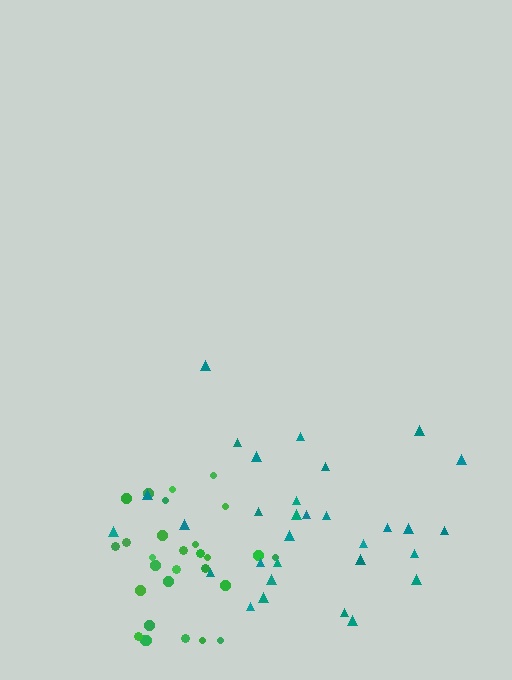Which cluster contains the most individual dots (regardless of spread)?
Teal (31).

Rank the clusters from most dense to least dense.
green, teal.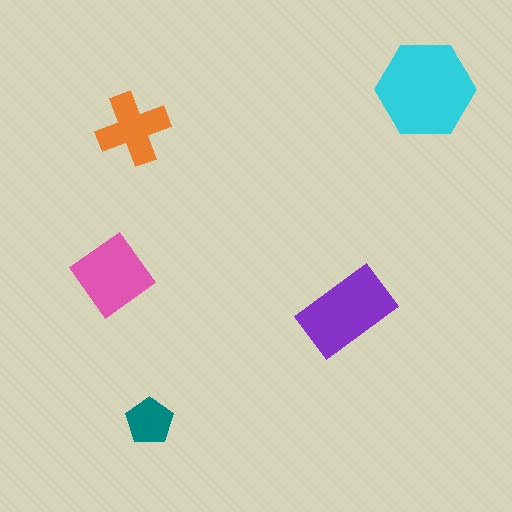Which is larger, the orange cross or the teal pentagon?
The orange cross.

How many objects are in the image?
There are 5 objects in the image.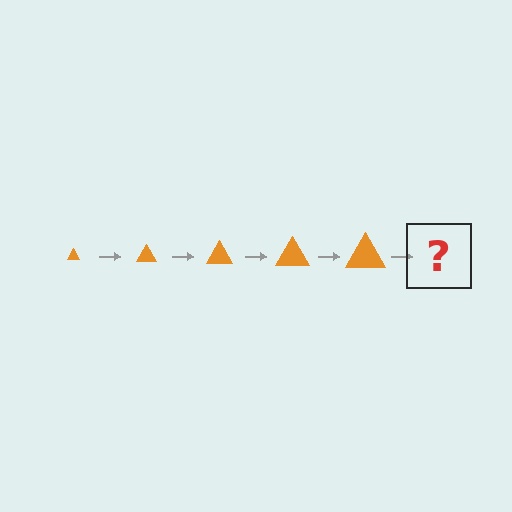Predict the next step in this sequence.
The next step is an orange triangle, larger than the previous one.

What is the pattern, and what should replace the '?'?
The pattern is that the triangle gets progressively larger each step. The '?' should be an orange triangle, larger than the previous one.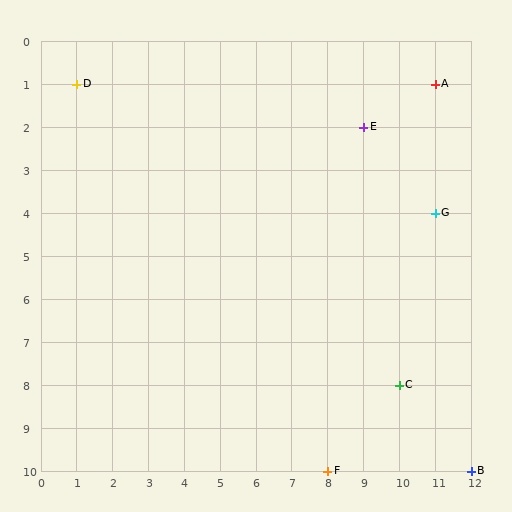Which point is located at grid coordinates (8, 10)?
Point F is at (8, 10).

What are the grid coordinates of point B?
Point B is at grid coordinates (12, 10).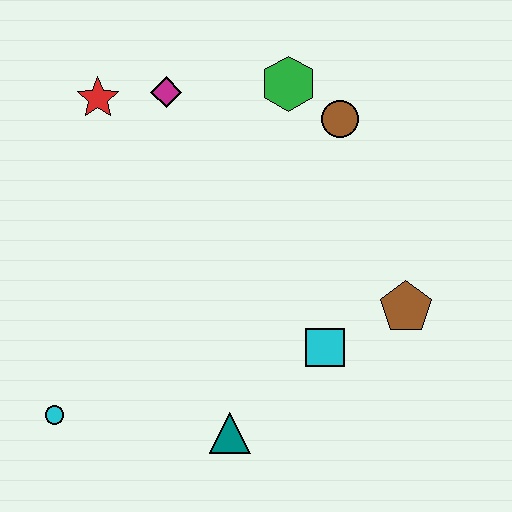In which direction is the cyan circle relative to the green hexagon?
The cyan circle is below the green hexagon.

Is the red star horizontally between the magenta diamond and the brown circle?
No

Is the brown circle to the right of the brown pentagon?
No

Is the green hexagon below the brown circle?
No